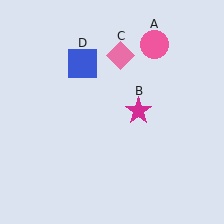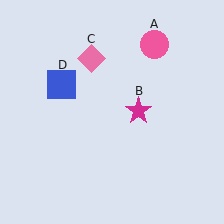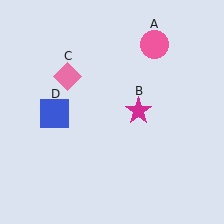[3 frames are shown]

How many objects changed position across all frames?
2 objects changed position: pink diamond (object C), blue square (object D).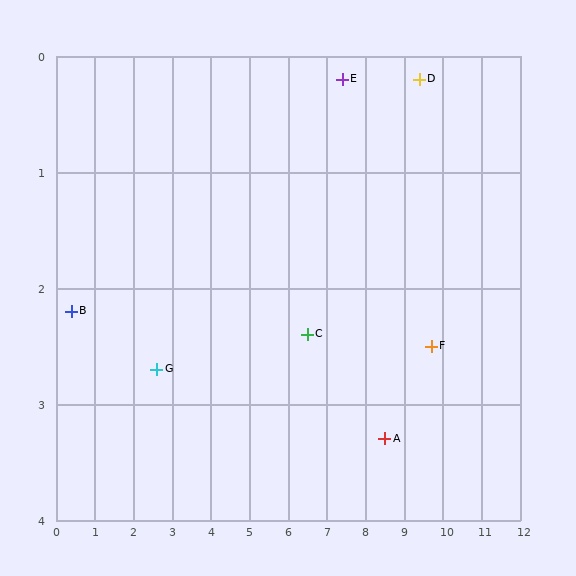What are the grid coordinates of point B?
Point B is at approximately (0.4, 2.2).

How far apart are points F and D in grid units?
Points F and D are about 2.3 grid units apart.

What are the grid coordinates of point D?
Point D is at approximately (9.4, 0.2).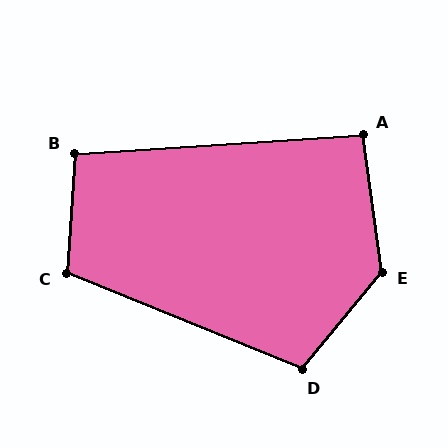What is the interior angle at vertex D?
Approximately 107 degrees (obtuse).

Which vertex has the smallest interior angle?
A, at approximately 94 degrees.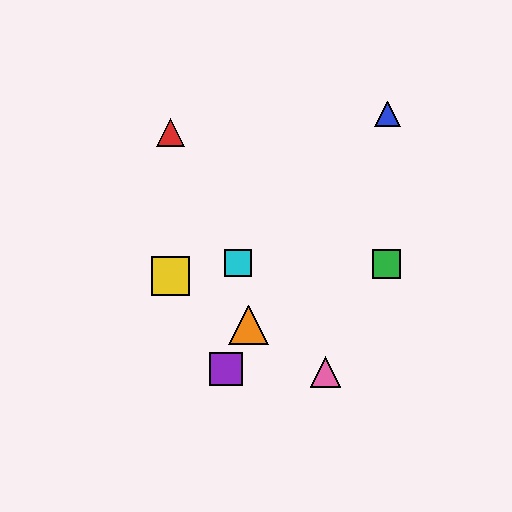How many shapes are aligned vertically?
2 shapes (the red triangle, the yellow square) are aligned vertically.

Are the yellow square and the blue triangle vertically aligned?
No, the yellow square is at x≈171 and the blue triangle is at x≈388.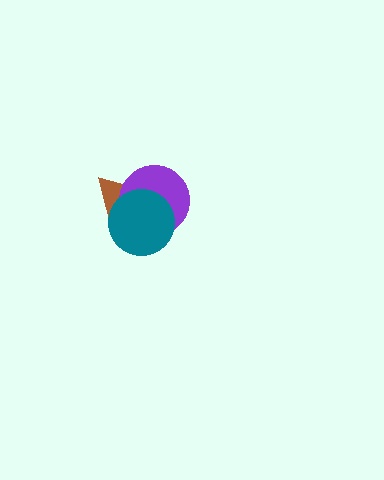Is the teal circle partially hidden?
No, no other shape covers it.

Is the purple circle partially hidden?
Yes, it is partially covered by another shape.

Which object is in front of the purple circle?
The teal circle is in front of the purple circle.